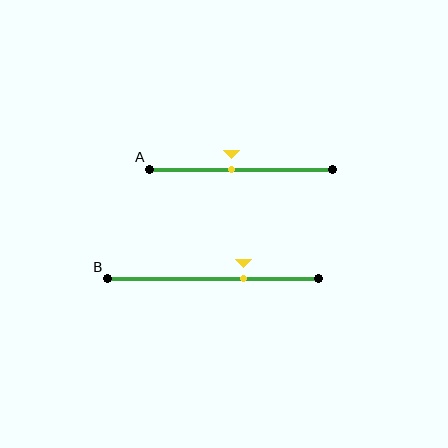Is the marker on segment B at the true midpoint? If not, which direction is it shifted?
No, the marker on segment B is shifted to the right by about 14% of the segment length.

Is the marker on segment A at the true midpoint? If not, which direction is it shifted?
No, the marker on segment A is shifted to the left by about 5% of the segment length.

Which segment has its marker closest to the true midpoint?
Segment A has its marker closest to the true midpoint.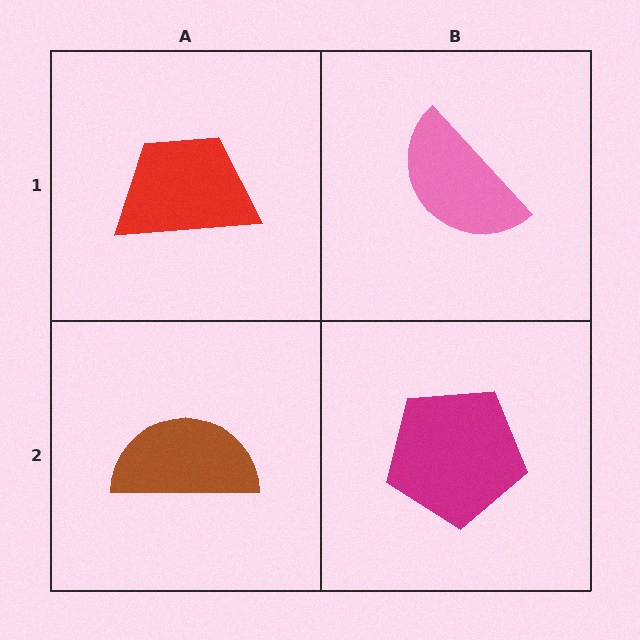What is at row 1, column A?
A red trapezoid.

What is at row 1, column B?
A pink semicircle.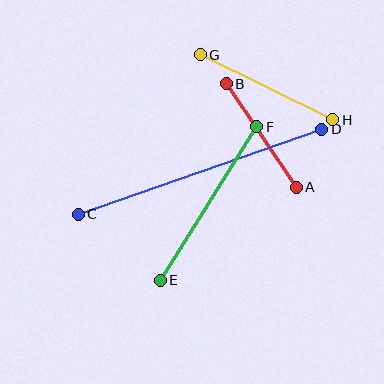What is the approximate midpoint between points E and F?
The midpoint is at approximately (208, 203) pixels.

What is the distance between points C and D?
The distance is approximately 258 pixels.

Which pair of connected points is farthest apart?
Points C and D are farthest apart.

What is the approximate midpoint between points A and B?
The midpoint is at approximately (261, 135) pixels.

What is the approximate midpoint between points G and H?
The midpoint is at approximately (266, 87) pixels.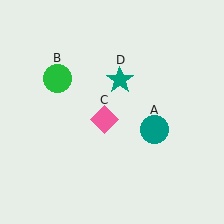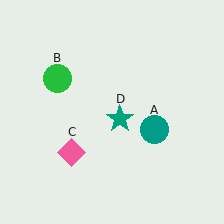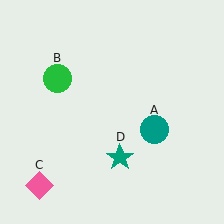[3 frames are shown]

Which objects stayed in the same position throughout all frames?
Teal circle (object A) and green circle (object B) remained stationary.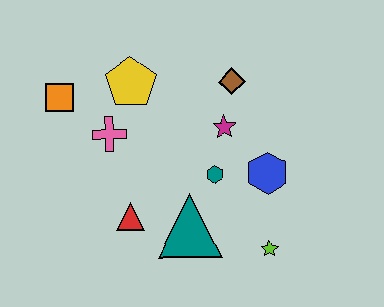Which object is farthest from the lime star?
The orange square is farthest from the lime star.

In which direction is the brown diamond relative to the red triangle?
The brown diamond is above the red triangle.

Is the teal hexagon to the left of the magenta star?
Yes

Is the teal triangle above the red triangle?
No